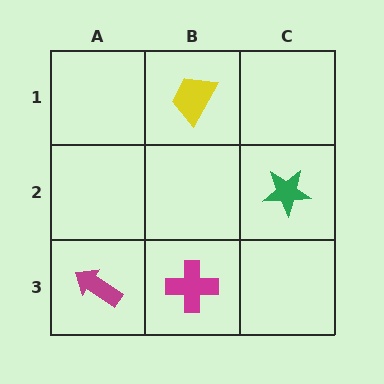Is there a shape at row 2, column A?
No, that cell is empty.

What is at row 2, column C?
A green star.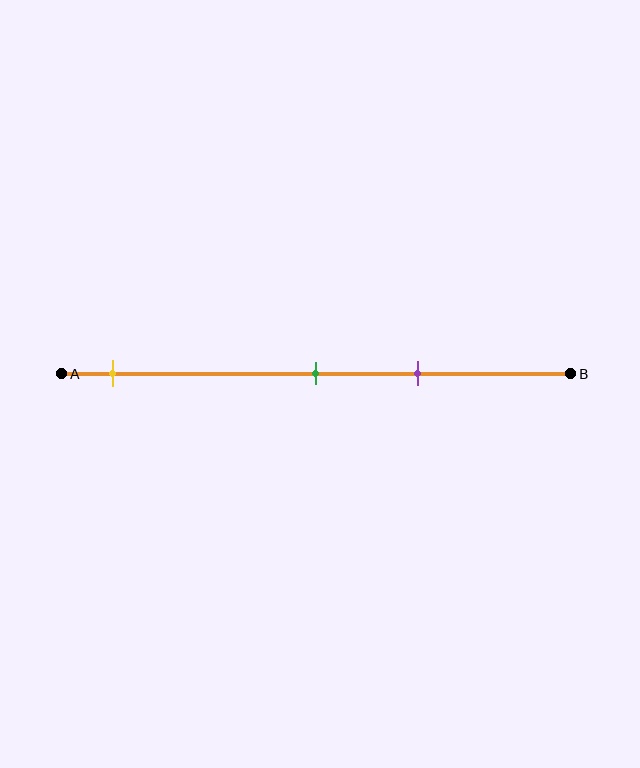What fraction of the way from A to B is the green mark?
The green mark is approximately 50% (0.5) of the way from A to B.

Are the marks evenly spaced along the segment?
No, the marks are not evenly spaced.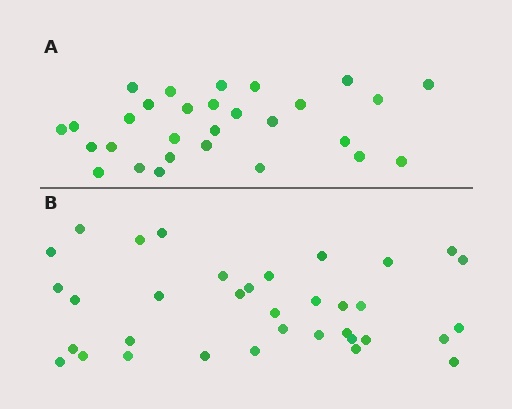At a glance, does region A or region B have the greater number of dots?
Region B (the bottom region) has more dots.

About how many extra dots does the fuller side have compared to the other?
Region B has about 6 more dots than region A.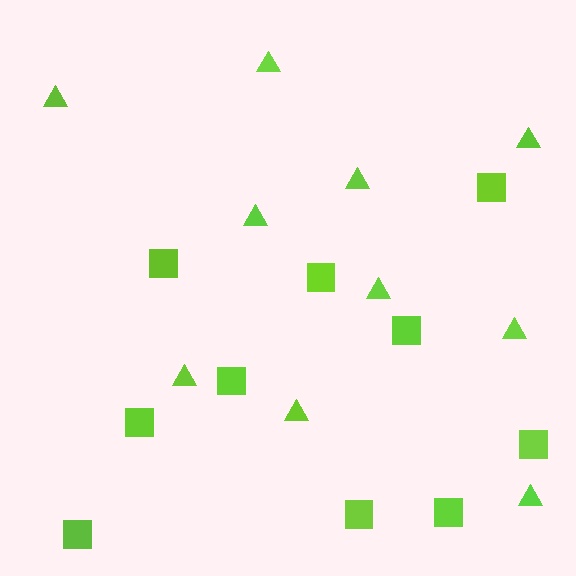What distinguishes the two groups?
There are 2 groups: one group of triangles (10) and one group of squares (10).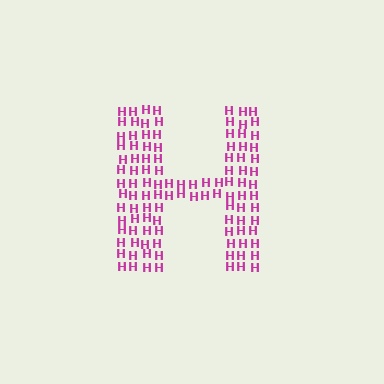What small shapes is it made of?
It is made of small letter H's.